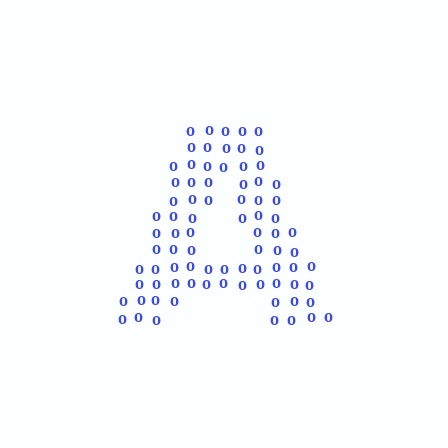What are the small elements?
The small elements are digit 0's.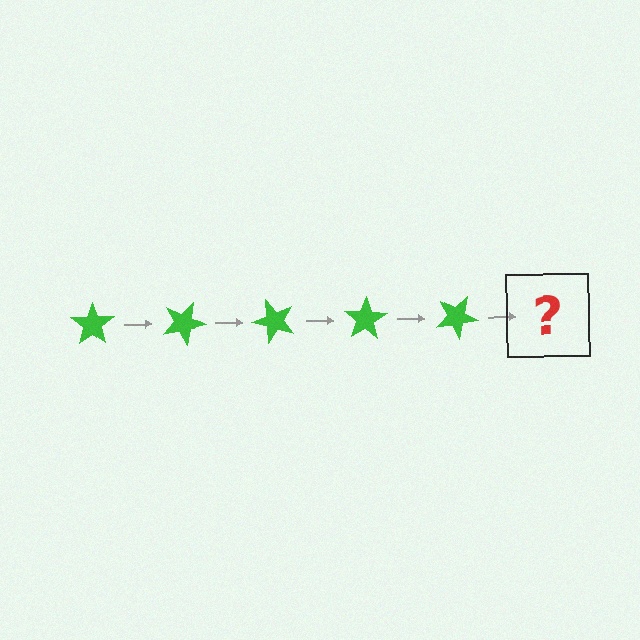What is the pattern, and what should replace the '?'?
The pattern is that the star rotates 25 degrees each step. The '?' should be a green star rotated 125 degrees.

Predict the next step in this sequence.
The next step is a green star rotated 125 degrees.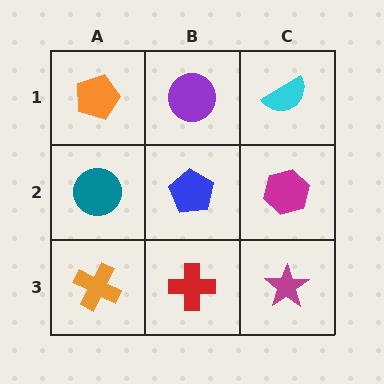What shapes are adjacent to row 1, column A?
A teal circle (row 2, column A), a purple circle (row 1, column B).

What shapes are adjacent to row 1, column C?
A magenta hexagon (row 2, column C), a purple circle (row 1, column B).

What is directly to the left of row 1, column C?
A purple circle.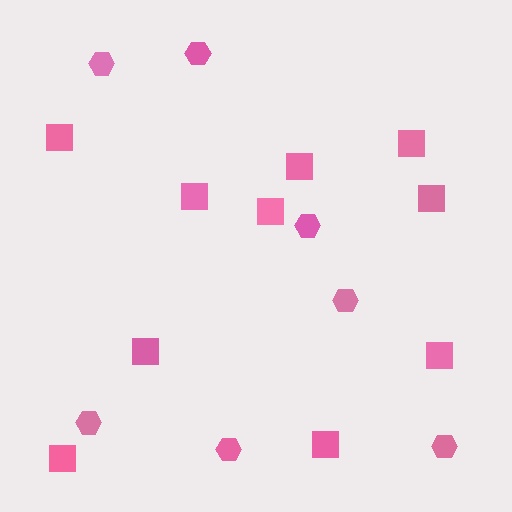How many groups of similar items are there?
There are 2 groups: one group of hexagons (7) and one group of squares (10).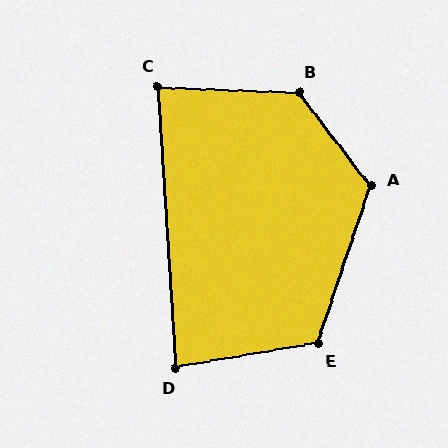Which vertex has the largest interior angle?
B, at approximately 129 degrees.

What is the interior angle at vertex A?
Approximately 124 degrees (obtuse).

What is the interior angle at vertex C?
Approximately 84 degrees (acute).